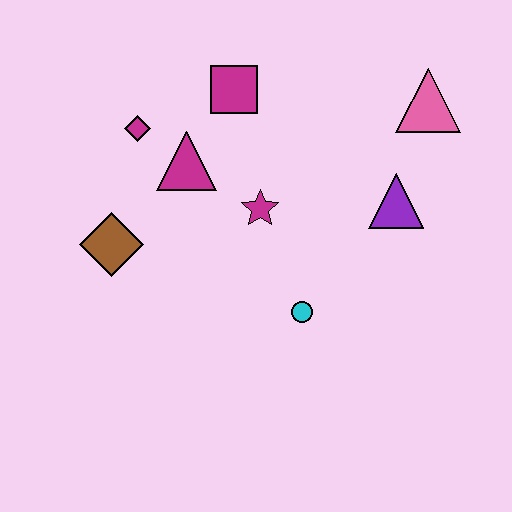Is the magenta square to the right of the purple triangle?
No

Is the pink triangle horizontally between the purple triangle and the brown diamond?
No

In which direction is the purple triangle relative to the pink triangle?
The purple triangle is below the pink triangle.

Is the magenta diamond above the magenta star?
Yes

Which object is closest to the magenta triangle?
The magenta diamond is closest to the magenta triangle.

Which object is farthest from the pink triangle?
The brown diamond is farthest from the pink triangle.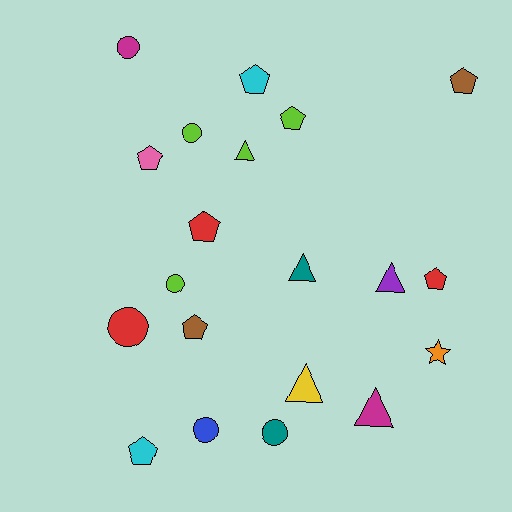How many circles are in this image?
There are 6 circles.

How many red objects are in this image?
There are 3 red objects.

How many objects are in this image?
There are 20 objects.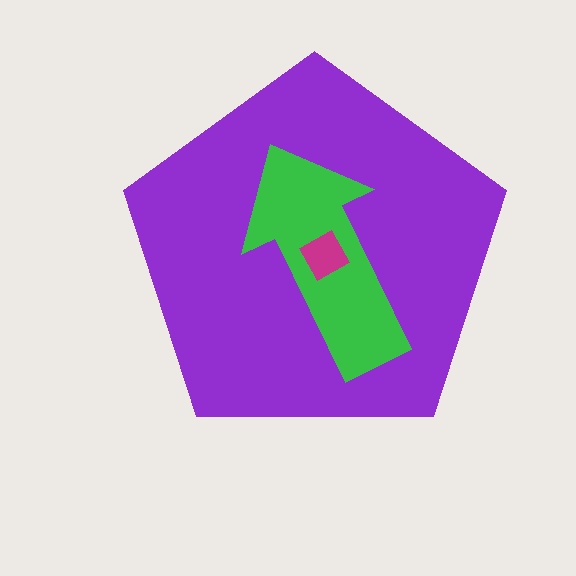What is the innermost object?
The magenta square.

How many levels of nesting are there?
3.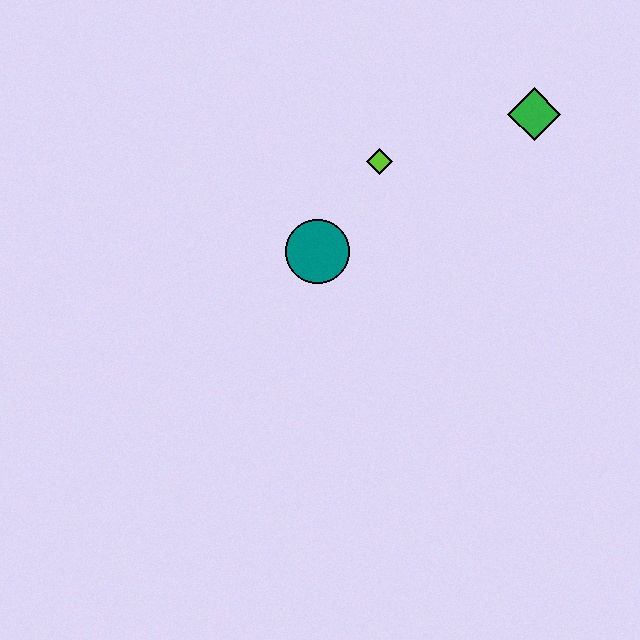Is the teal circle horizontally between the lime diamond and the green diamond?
No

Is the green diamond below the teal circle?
No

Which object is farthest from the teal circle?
The green diamond is farthest from the teal circle.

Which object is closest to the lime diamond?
The teal circle is closest to the lime diamond.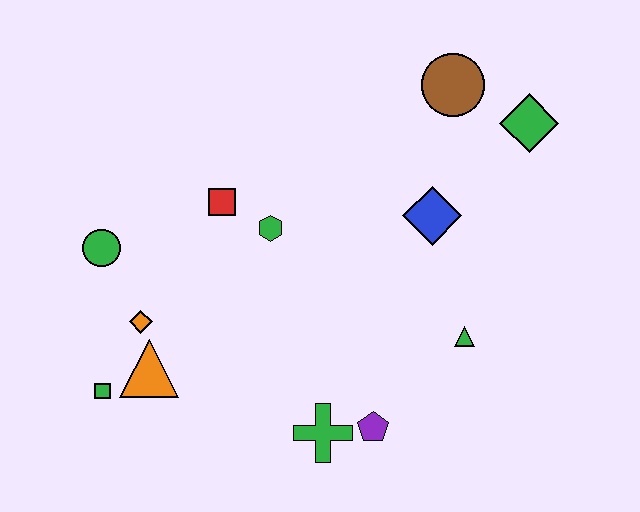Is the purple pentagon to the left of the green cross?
No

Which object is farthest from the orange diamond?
The green diamond is farthest from the orange diamond.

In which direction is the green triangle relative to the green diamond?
The green triangle is below the green diamond.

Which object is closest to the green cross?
The purple pentagon is closest to the green cross.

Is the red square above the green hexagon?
Yes